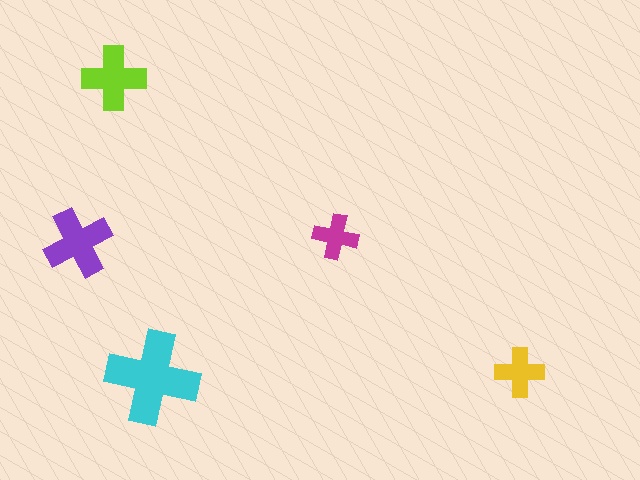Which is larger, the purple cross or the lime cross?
The purple one.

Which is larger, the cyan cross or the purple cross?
The cyan one.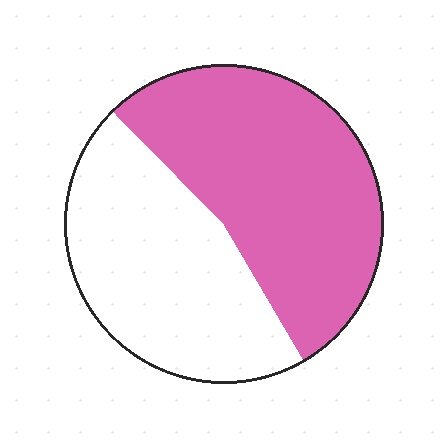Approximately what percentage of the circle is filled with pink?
Approximately 55%.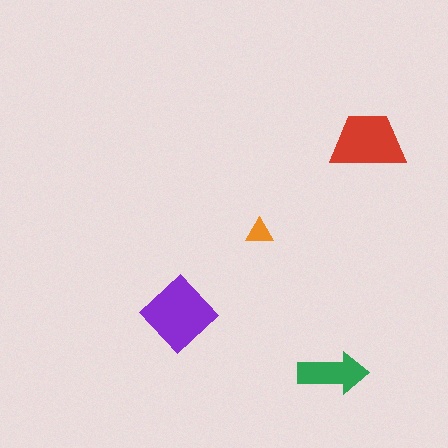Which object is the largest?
The purple diamond.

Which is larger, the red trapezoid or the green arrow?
The red trapezoid.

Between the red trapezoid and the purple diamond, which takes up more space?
The purple diamond.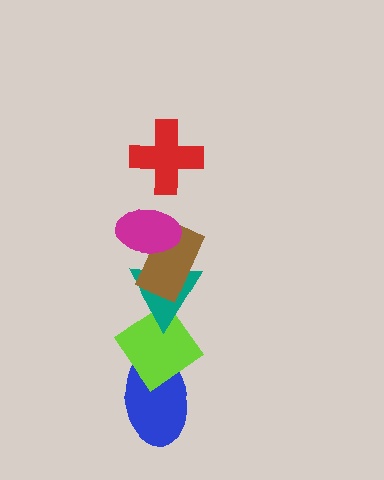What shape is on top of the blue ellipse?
The lime diamond is on top of the blue ellipse.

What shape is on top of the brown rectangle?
The magenta ellipse is on top of the brown rectangle.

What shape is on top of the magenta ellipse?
The red cross is on top of the magenta ellipse.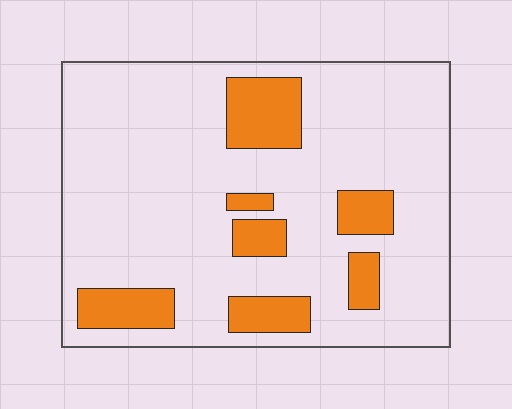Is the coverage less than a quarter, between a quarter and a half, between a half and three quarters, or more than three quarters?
Less than a quarter.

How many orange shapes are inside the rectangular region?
7.